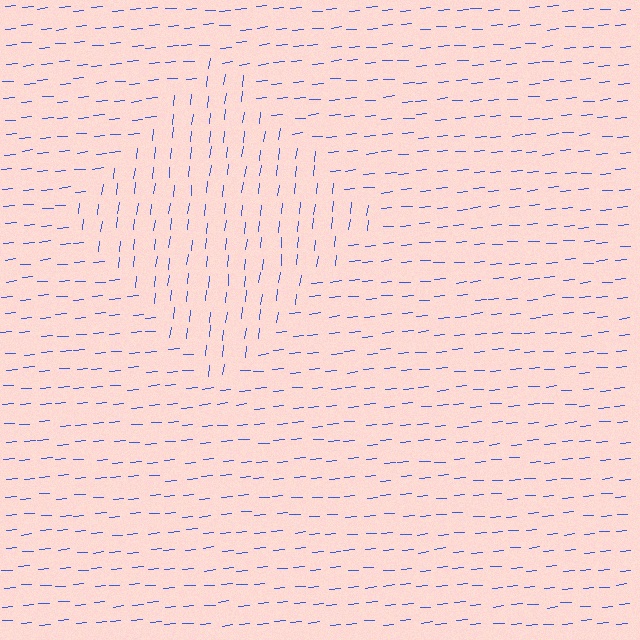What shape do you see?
I see a diamond.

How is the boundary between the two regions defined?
The boundary is defined purely by a change in line orientation (approximately 78 degrees difference). All lines are the same color and thickness.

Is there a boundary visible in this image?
Yes, there is a texture boundary formed by a change in line orientation.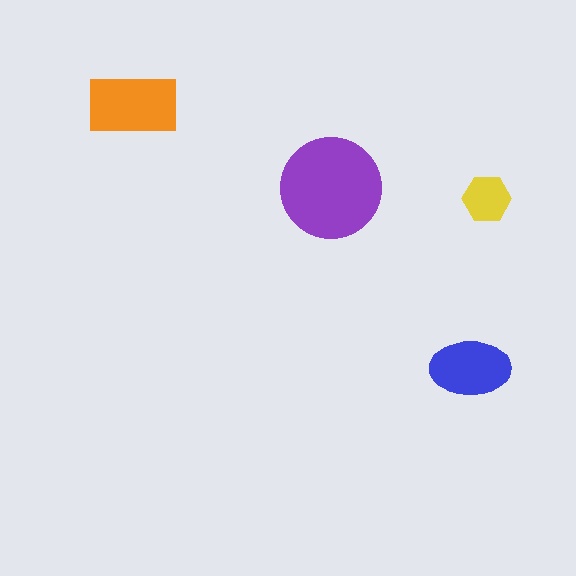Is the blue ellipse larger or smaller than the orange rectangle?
Smaller.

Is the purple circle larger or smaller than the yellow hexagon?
Larger.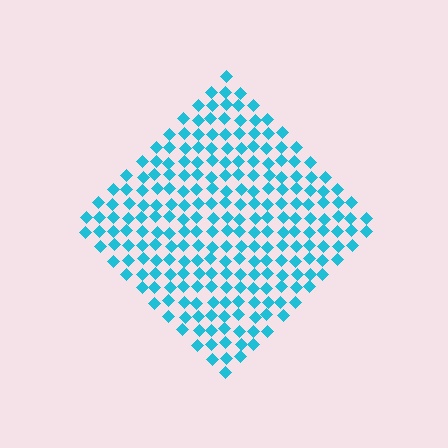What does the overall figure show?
The overall figure shows a diamond.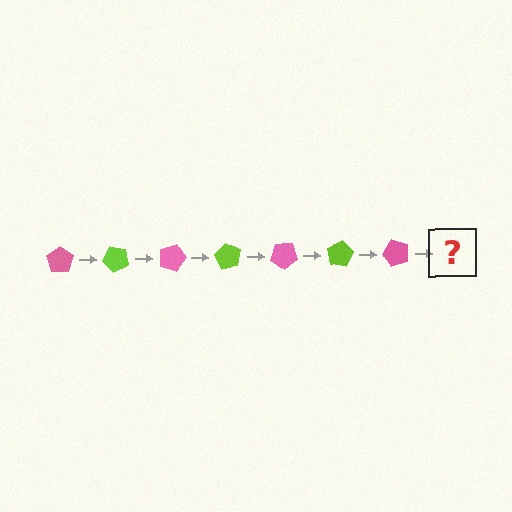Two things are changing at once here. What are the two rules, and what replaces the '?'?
The two rules are that it rotates 45 degrees each step and the color cycles through pink and lime. The '?' should be a lime pentagon, rotated 315 degrees from the start.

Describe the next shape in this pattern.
It should be a lime pentagon, rotated 315 degrees from the start.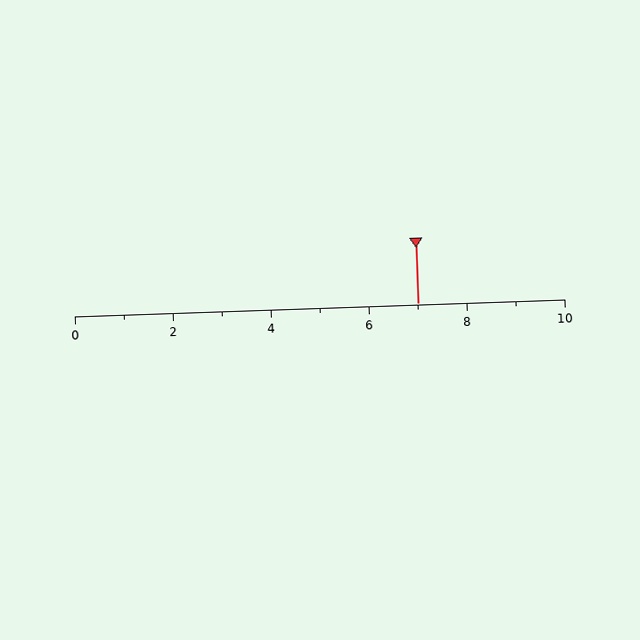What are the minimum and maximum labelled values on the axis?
The axis runs from 0 to 10.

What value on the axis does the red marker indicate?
The marker indicates approximately 7.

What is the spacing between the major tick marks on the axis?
The major ticks are spaced 2 apart.